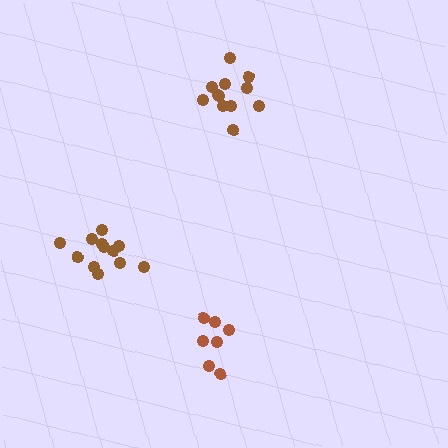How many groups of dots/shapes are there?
There are 3 groups.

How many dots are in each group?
Group 1: 7 dots, Group 2: 12 dots, Group 3: 12 dots (31 total).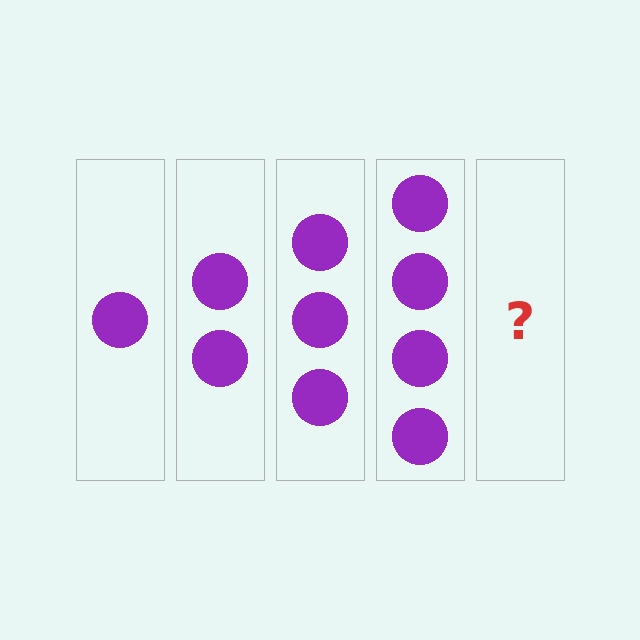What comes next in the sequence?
The next element should be 5 circles.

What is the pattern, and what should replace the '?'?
The pattern is that each step adds one more circle. The '?' should be 5 circles.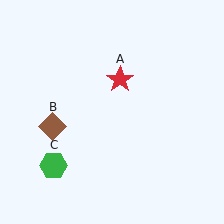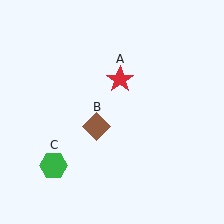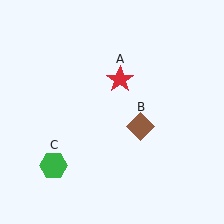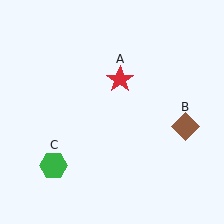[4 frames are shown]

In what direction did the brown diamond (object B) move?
The brown diamond (object B) moved right.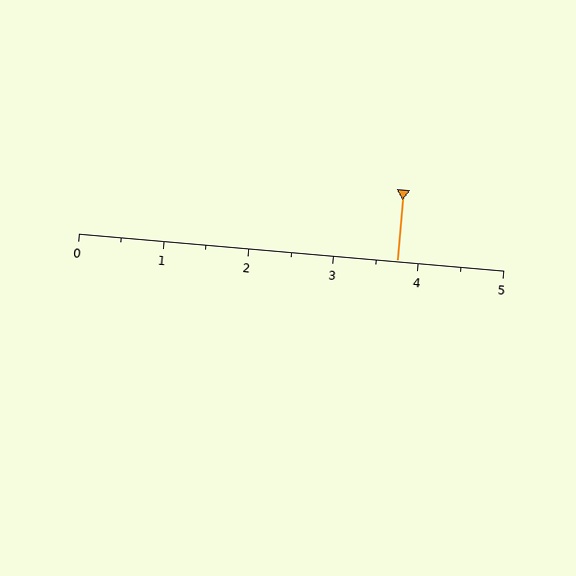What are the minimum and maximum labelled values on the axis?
The axis runs from 0 to 5.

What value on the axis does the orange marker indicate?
The marker indicates approximately 3.8.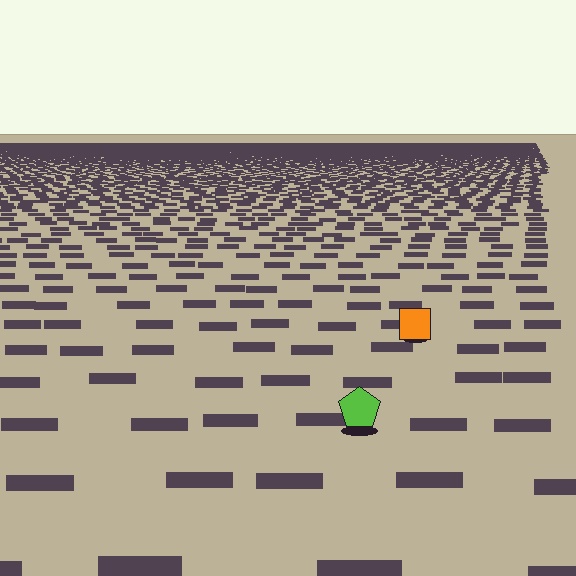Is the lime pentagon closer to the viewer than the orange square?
Yes. The lime pentagon is closer — you can tell from the texture gradient: the ground texture is coarser near it.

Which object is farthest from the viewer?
The orange square is farthest from the viewer. It appears smaller and the ground texture around it is denser.